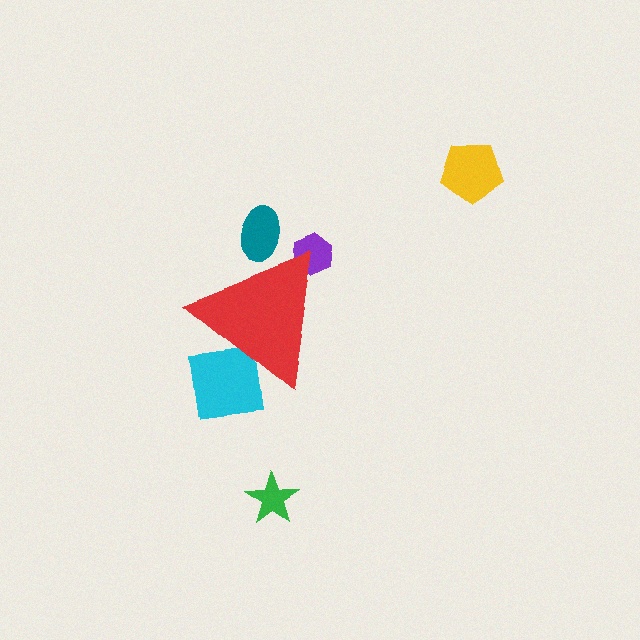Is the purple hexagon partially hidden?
Yes, the purple hexagon is partially hidden behind the red triangle.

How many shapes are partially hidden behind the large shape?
3 shapes are partially hidden.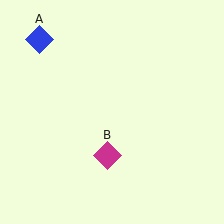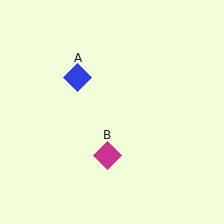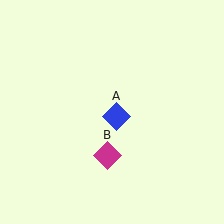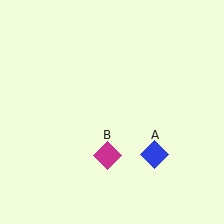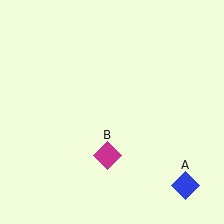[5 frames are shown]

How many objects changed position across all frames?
1 object changed position: blue diamond (object A).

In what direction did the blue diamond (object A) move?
The blue diamond (object A) moved down and to the right.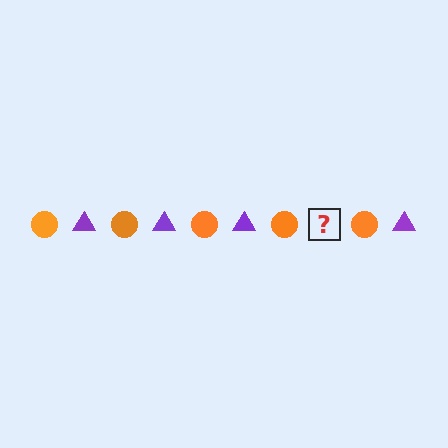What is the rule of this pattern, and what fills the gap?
The rule is that the pattern alternates between orange circle and purple triangle. The gap should be filled with a purple triangle.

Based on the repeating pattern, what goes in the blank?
The blank should be a purple triangle.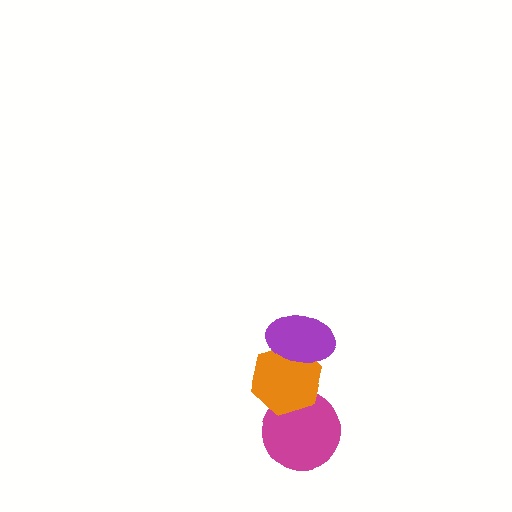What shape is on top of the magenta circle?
The orange hexagon is on top of the magenta circle.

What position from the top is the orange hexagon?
The orange hexagon is 2nd from the top.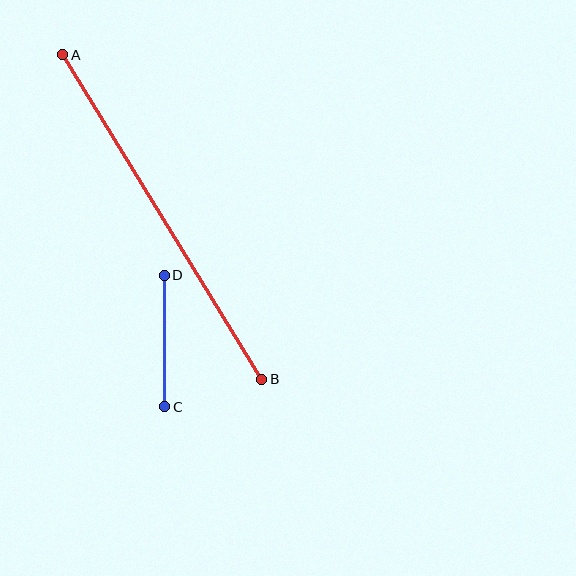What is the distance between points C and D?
The distance is approximately 132 pixels.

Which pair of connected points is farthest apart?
Points A and B are farthest apart.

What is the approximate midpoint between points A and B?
The midpoint is at approximately (162, 217) pixels.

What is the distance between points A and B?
The distance is approximately 381 pixels.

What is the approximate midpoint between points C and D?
The midpoint is at approximately (165, 341) pixels.